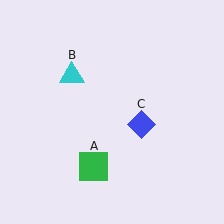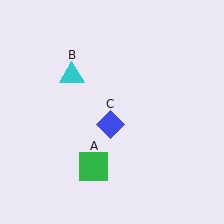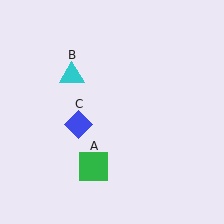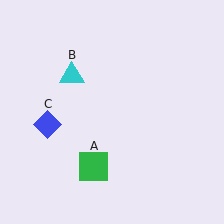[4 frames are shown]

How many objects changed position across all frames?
1 object changed position: blue diamond (object C).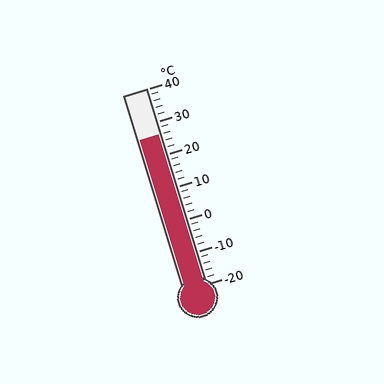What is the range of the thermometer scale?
The thermometer scale ranges from -20°C to 40°C.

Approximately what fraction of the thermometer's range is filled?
The thermometer is filled to approximately 75% of its range.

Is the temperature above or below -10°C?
The temperature is above -10°C.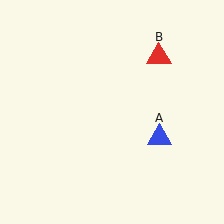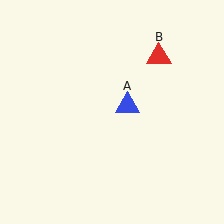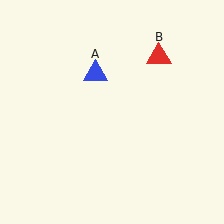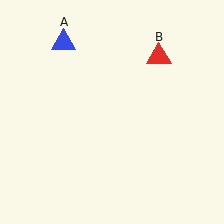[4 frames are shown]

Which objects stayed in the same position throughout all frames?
Red triangle (object B) remained stationary.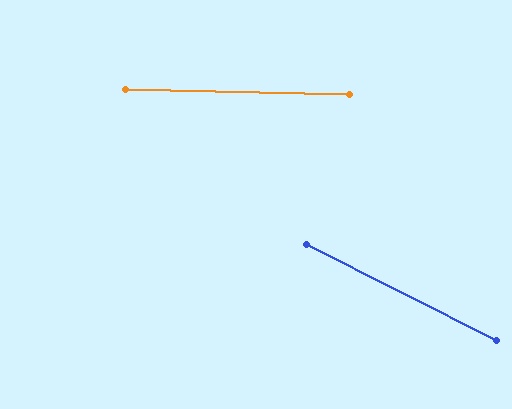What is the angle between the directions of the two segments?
Approximately 25 degrees.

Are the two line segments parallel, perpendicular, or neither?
Neither parallel nor perpendicular — they differ by about 25°.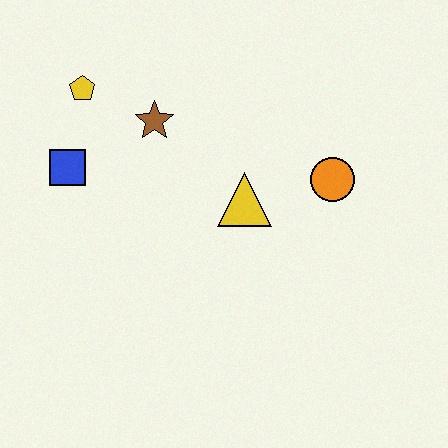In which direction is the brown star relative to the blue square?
The brown star is to the right of the blue square.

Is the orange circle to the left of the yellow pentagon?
No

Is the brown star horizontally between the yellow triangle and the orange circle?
No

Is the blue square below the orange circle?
No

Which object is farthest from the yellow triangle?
The yellow pentagon is farthest from the yellow triangle.